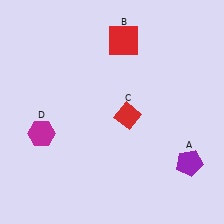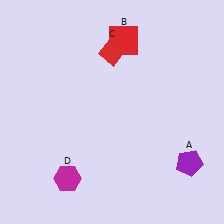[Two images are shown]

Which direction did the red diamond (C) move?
The red diamond (C) moved up.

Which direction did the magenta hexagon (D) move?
The magenta hexagon (D) moved down.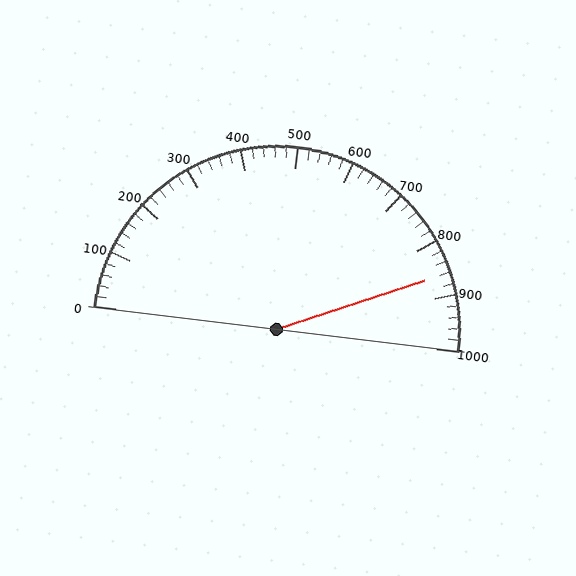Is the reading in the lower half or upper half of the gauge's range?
The reading is in the upper half of the range (0 to 1000).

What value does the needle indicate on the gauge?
The needle indicates approximately 860.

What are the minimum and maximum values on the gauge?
The gauge ranges from 0 to 1000.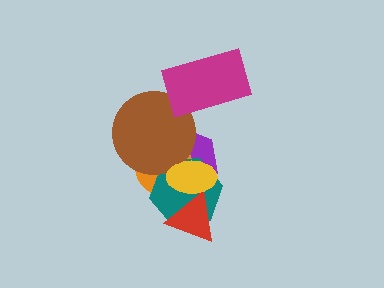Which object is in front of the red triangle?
The yellow ellipse is in front of the red triangle.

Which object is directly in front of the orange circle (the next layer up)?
The teal hexagon is directly in front of the orange circle.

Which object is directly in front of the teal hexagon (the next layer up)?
The brown circle is directly in front of the teal hexagon.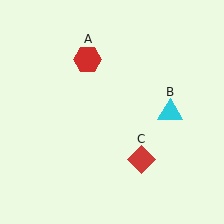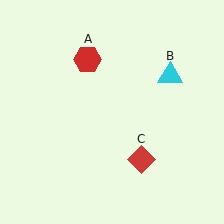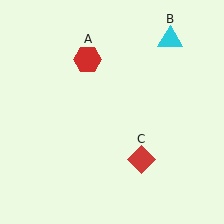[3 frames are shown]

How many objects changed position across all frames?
1 object changed position: cyan triangle (object B).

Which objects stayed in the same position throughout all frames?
Red hexagon (object A) and red diamond (object C) remained stationary.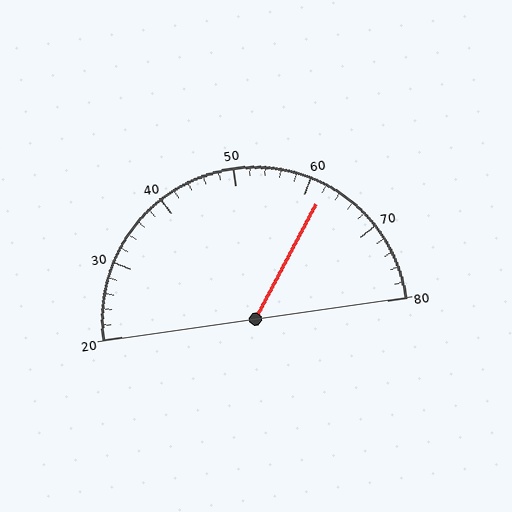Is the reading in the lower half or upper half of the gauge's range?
The reading is in the upper half of the range (20 to 80).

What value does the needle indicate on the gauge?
The needle indicates approximately 62.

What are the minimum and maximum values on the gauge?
The gauge ranges from 20 to 80.